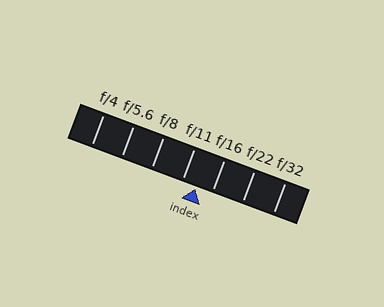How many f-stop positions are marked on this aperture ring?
There are 7 f-stop positions marked.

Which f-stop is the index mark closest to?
The index mark is closest to f/11.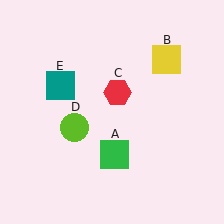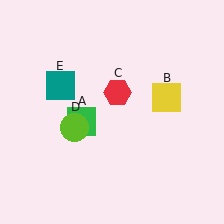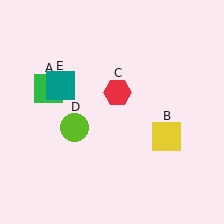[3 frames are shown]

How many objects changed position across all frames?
2 objects changed position: green square (object A), yellow square (object B).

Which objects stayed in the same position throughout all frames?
Red hexagon (object C) and lime circle (object D) and teal square (object E) remained stationary.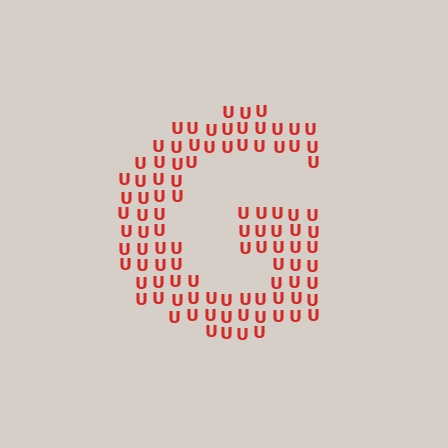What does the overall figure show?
The overall figure shows the letter G.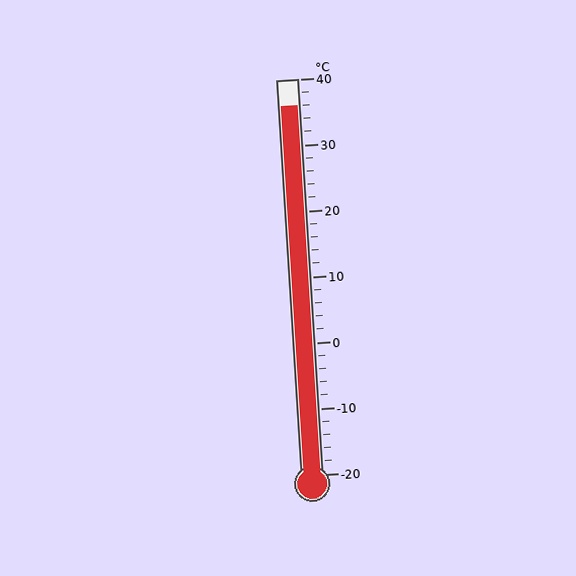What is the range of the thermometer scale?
The thermometer scale ranges from -20°C to 40°C.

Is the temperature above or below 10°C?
The temperature is above 10°C.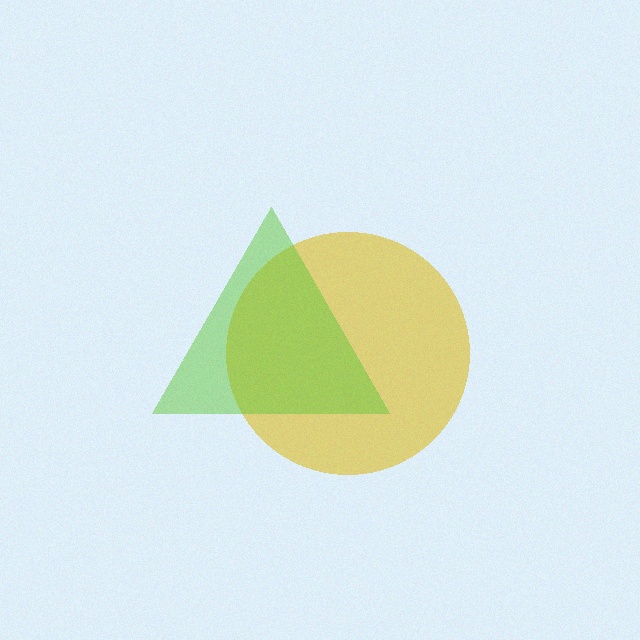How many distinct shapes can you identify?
There are 2 distinct shapes: a yellow circle, a lime triangle.